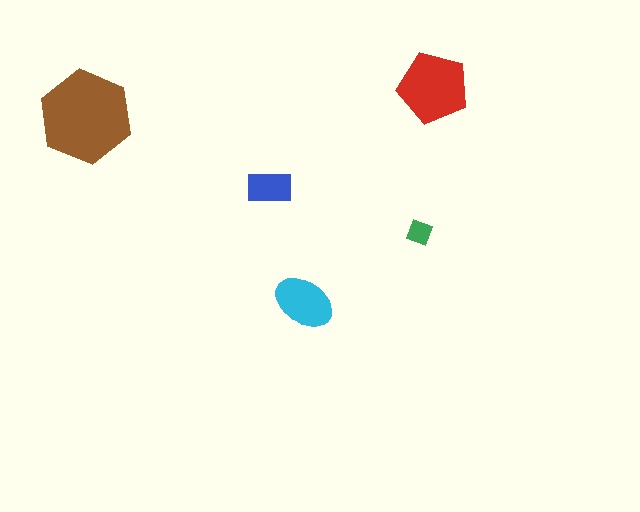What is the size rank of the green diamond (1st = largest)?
5th.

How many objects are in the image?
There are 5 objects in the image.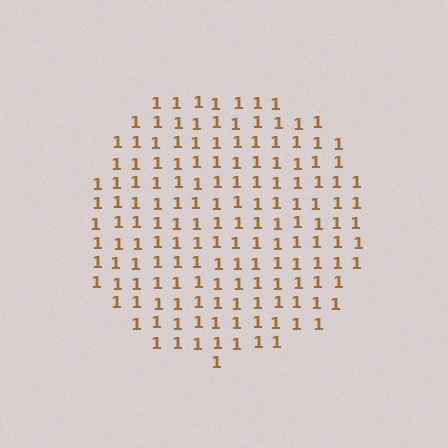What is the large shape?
The large shape is a circle.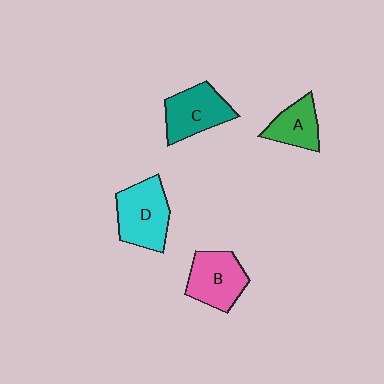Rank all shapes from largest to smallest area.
From largest to smallest: D (cyan), C (teal), B (pink), A (green).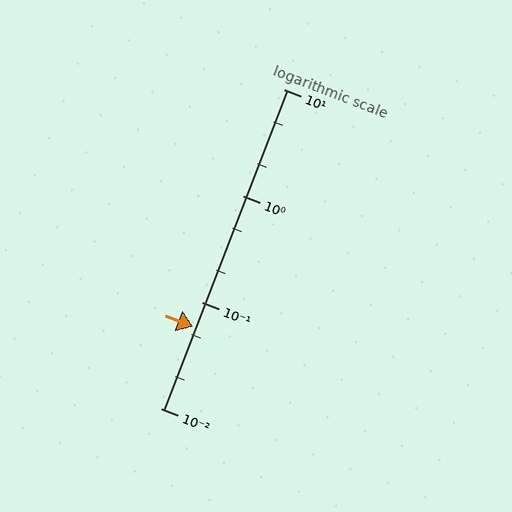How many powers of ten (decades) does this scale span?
The scale spans 3 decades, from 0.01 to 10.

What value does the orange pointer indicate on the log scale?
The pointer indicates approximately 0.058.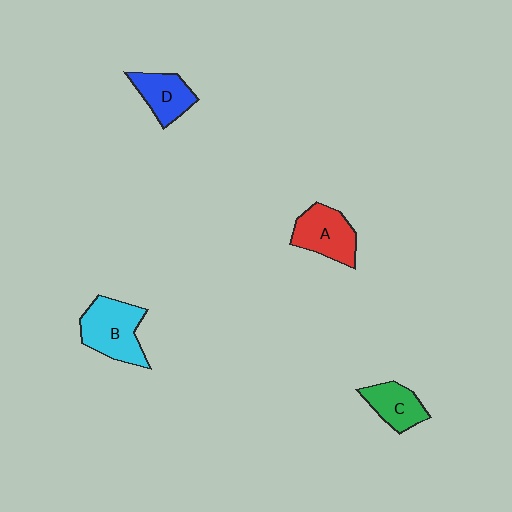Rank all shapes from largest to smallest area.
From largest to smallest: B (cyan), A (red), D (blue), C (green).